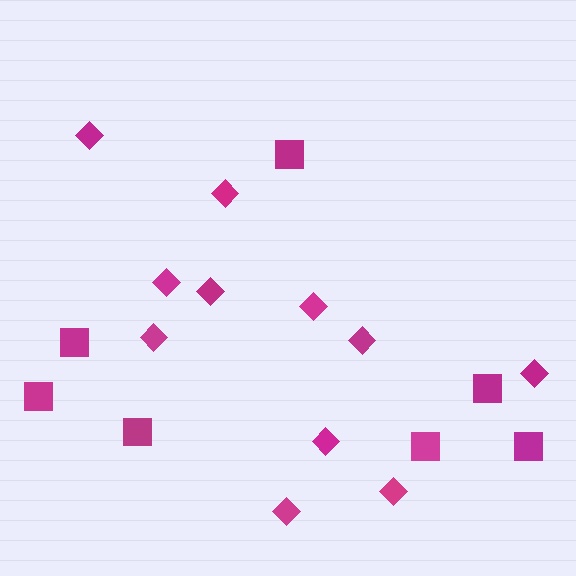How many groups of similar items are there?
There are 2 groups: one group of diamonds (11) and one group of squares (7).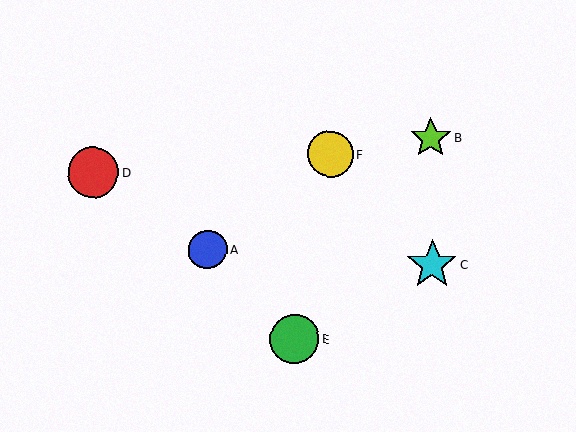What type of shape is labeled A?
Shape A is a blue circle.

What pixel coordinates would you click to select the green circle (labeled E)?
Click at (295, 339) to select the green circle E.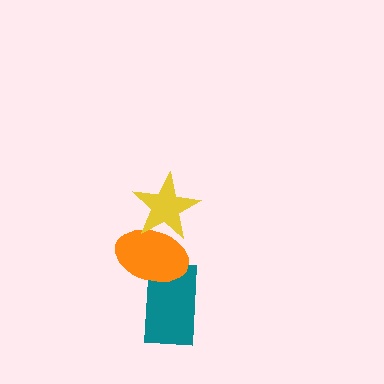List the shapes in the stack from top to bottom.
From top to bottom: the yellow star, the orange ellipse, the teal rectangle.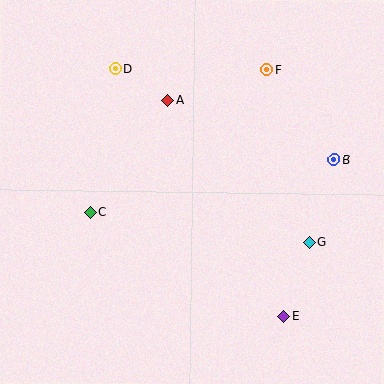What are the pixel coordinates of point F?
Point F is at (266, 70).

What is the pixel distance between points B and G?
The distance between B and G is 86 pixels.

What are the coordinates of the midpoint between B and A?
The midpoint between B and A is at (251, 130).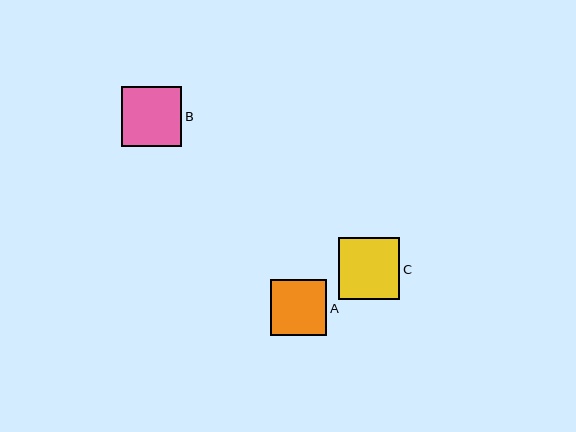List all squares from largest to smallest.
From largest to smallest: C, B, A.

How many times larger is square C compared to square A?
Square C is approximately 1.1 times the size of square A.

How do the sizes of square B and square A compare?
Square B and square A are approximately the same size.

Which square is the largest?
Square C is the largest with a size of approximately 62 pixels.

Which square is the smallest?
Square A is the smallest with a size of approximately 56 pixels.